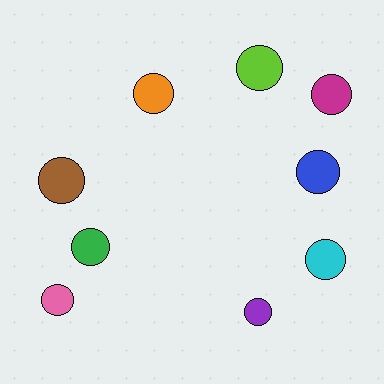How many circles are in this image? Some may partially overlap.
There are 9 circles.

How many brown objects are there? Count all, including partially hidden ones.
There is 1 brown object.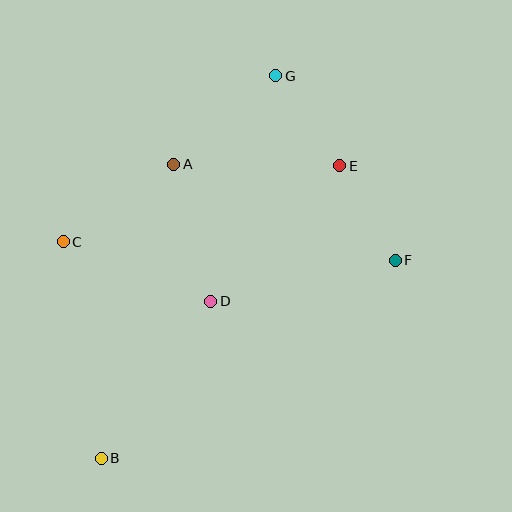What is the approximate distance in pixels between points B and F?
The distance between B and F is approximately 355 pixels.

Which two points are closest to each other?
Points E and F are closest to each other.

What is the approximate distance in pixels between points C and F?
The distance between C and F is approximately 333 pixels.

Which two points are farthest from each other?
Points B and G are farthest from each other.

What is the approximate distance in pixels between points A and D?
The distance between A and D is approximately 142 pixels.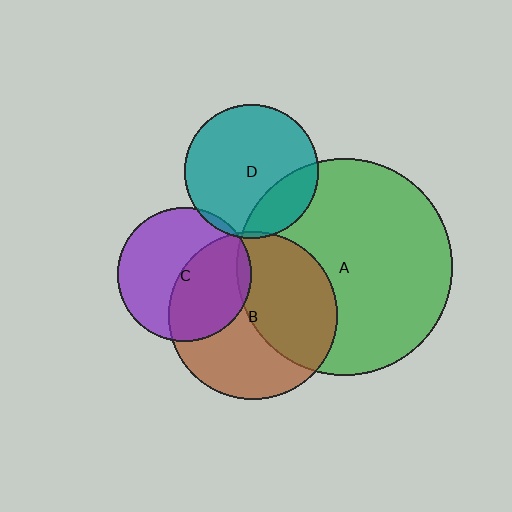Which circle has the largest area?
Circle A (green).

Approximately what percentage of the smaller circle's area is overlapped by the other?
Approximately 5%.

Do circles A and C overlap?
Yes.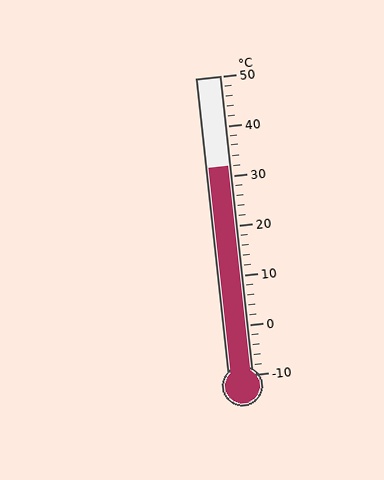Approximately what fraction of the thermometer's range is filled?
The thermometer is filled to approximately 70% of its range.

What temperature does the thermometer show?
The thermometer shows approximately 32°C.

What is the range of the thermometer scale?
The thermometer scale ranges from -10°C to 50°C.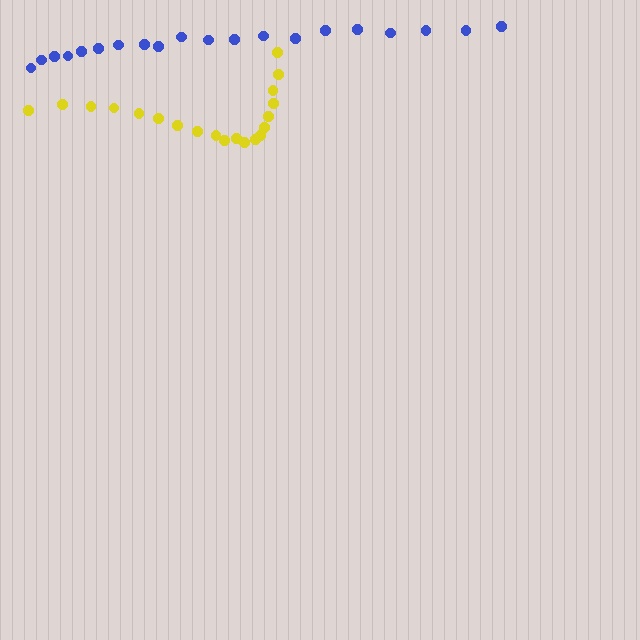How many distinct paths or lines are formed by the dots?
There are 2 distinct paths.